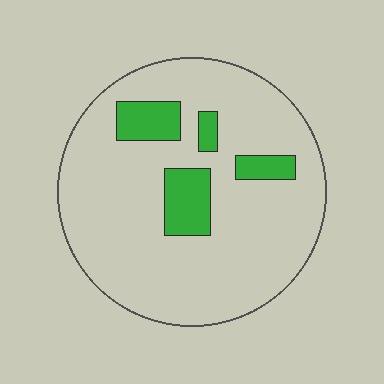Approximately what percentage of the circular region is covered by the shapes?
Approximately 15%.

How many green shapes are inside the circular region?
4.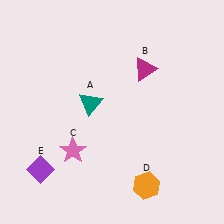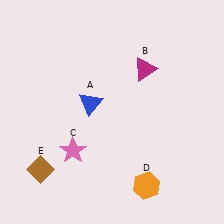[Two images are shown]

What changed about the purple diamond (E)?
In Image 1, E is purple. In Image 2, it changed to brown.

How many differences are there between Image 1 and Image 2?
There are 2 differences between the two images.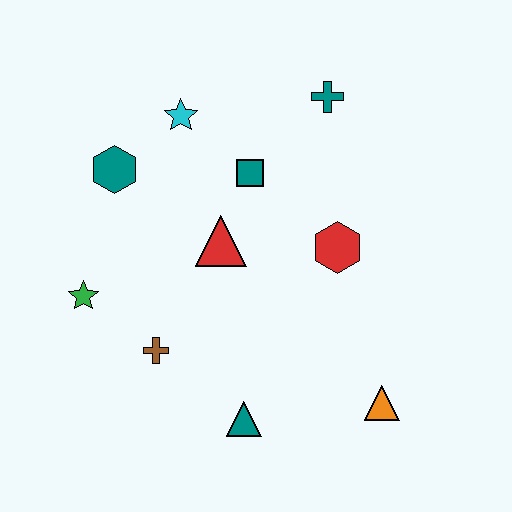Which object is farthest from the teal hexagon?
The orange triangle is farthest from the teal hexagon.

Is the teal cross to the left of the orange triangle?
Yes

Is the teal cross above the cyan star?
Yes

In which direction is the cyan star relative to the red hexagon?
The cyan star is to the left of the red hexagon.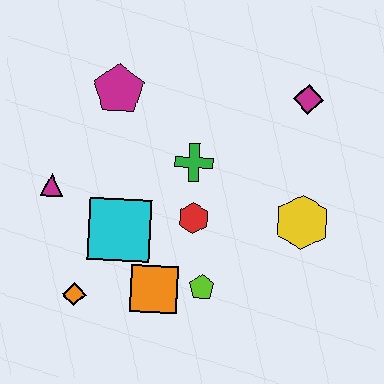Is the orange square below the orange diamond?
No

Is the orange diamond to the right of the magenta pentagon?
No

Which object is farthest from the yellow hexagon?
The magenta triangle is farthest from the yellow hexagon.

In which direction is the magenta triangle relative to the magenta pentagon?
The magenta triangle is below the magenta pentagon.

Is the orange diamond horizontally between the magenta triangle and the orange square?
Yes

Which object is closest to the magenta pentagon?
The green cross is closest to the magenta pentagon.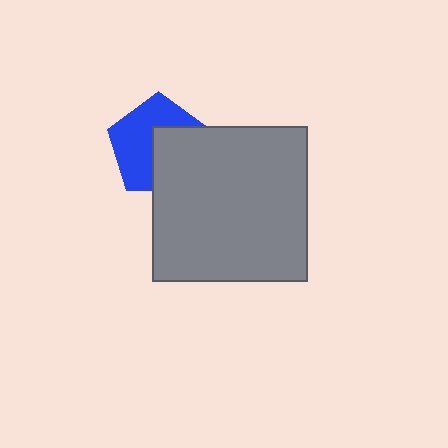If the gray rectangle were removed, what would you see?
You would see the complete blue pentagon.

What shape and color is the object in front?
The object in front is a gray rectangle.